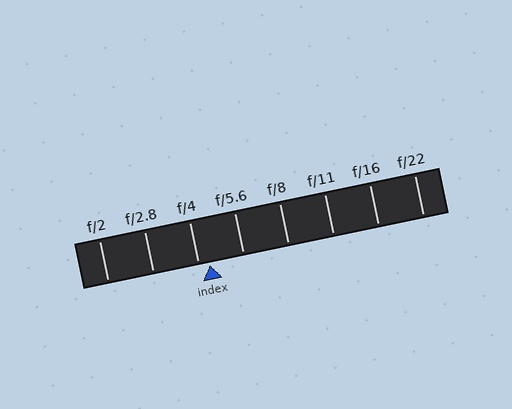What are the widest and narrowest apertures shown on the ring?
The widest aperture shown is f/2 and the narrowest is f/22.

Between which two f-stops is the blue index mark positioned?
The index mark is between f/4 and f/5.6.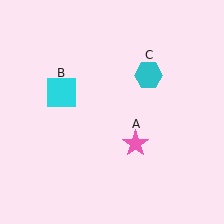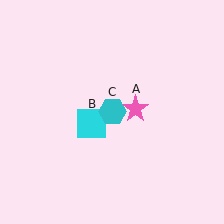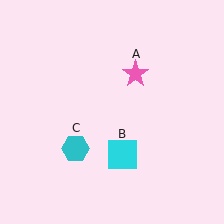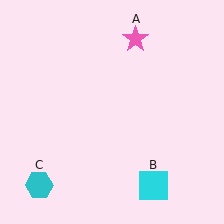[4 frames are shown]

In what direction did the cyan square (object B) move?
The cyan square (object B) moved down and to the right.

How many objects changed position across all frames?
3 objects changed position: pink star (object A), cyan square (object B), cyan hexagon (object C).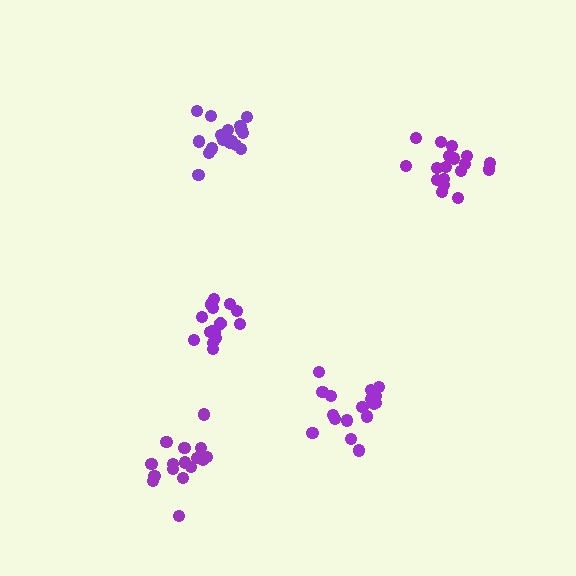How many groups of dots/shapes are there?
There are 5 groups.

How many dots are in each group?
Group 1: 17 dots, Group 2: 16 dots, Group 3: 16 dots, Group 4: 18 dots, Group 5: 17 dots (84 total).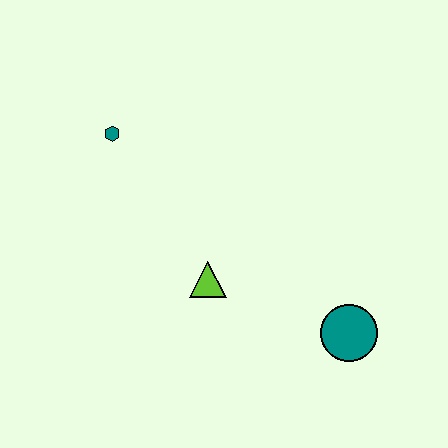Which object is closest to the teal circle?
The lime triangle is closest to the teal circle.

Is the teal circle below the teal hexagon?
Yes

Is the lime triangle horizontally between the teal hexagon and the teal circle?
Yes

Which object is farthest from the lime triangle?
The teal hexagon is farthest from the lime triangle.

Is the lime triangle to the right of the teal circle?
No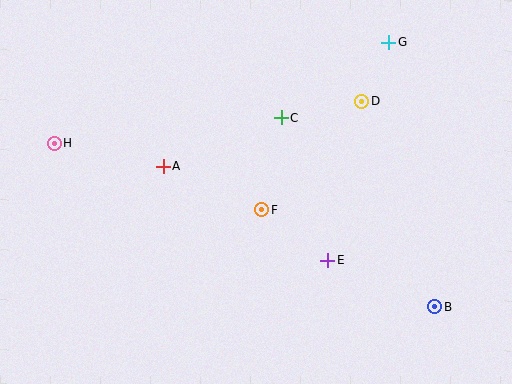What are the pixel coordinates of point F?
Point F is at (262, 210).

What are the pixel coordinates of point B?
Point B is at (435, 307).